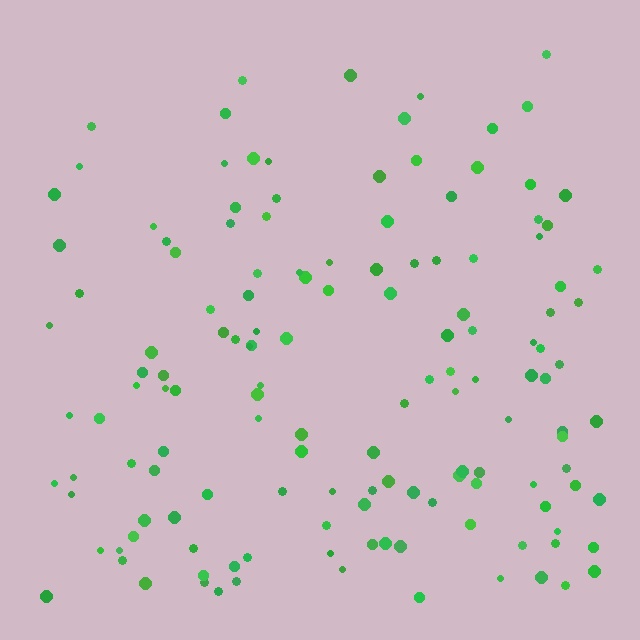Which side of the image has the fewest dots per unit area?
The top.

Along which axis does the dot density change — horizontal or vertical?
Vertical.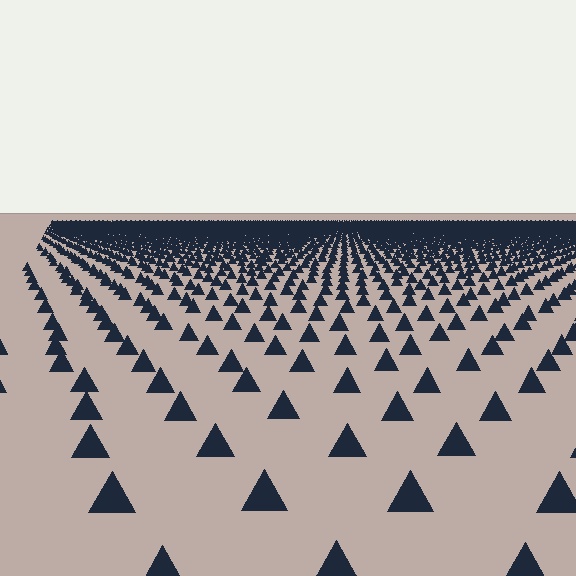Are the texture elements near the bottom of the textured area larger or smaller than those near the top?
Larger. Near the bottom, elements are closer to the viewer and appear at a bigger on-screen size.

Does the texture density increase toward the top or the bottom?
Density increases toward the top.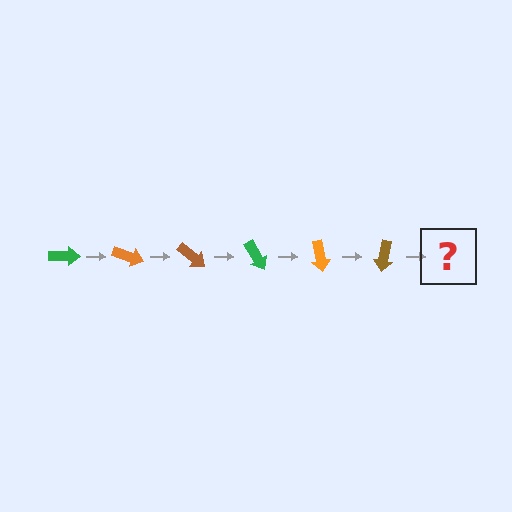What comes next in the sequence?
The next element should be a green arrow, rotated 120 degrees from the start.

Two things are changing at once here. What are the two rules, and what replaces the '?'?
The two rules are that it rotates 20 degrees each step and the color cycles through green, orange, and brown. The '?' should be a green arrow, rotated 120 degrees from the start.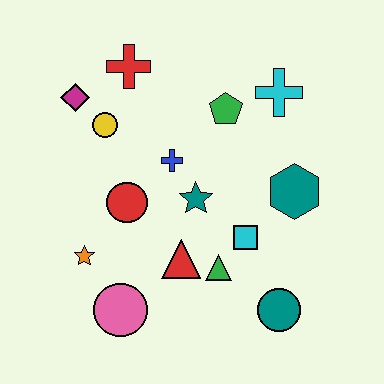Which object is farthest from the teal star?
The magenta diamond is farthest from the teal star.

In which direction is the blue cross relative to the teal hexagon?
The blue cross is to the left of the teal hexagon.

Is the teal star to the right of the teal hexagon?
No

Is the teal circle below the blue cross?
Yes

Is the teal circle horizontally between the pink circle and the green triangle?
No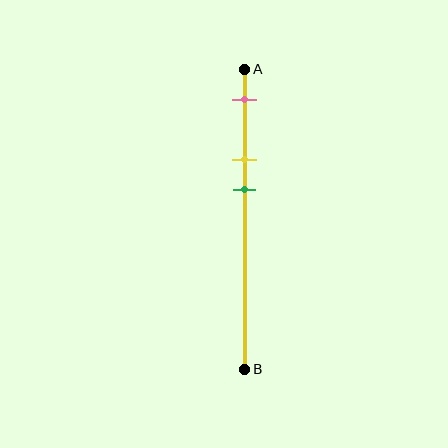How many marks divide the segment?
There are 3 marks dividing the segment.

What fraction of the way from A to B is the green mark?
The green mark is approximately 40% (0.4) of the way from A to B.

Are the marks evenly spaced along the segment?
Yes, the marks are approximately evenly spaced.